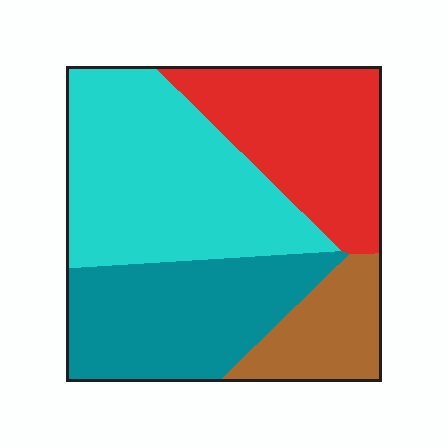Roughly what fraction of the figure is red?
Red takes up about one quarter (1/4) of the figure.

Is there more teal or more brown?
Teal.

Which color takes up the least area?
Brown, at roughly 15%.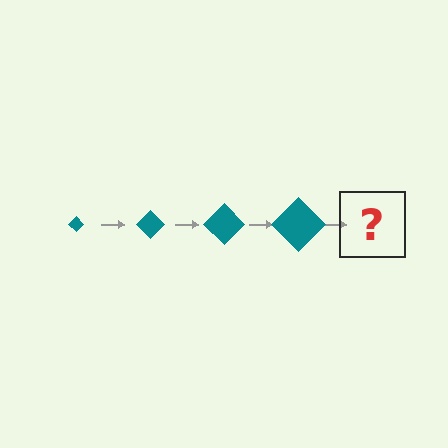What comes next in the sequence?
The next element should be a teal diamond, larger than the previous one.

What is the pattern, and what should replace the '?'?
The pattern is that the diamond gets progressively larger each step. The '?' should be a teal diamond, larger than the previous one.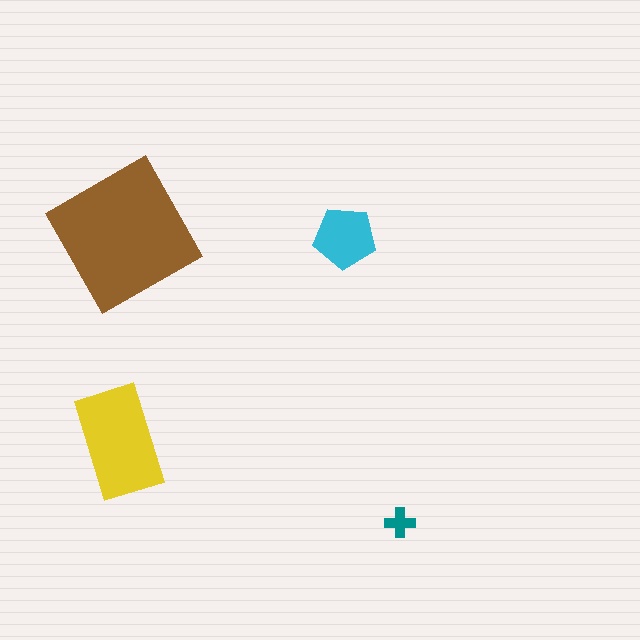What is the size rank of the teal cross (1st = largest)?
4th.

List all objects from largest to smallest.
The brown square, the yellow rectangle, the cyan pentagon, the teal cross.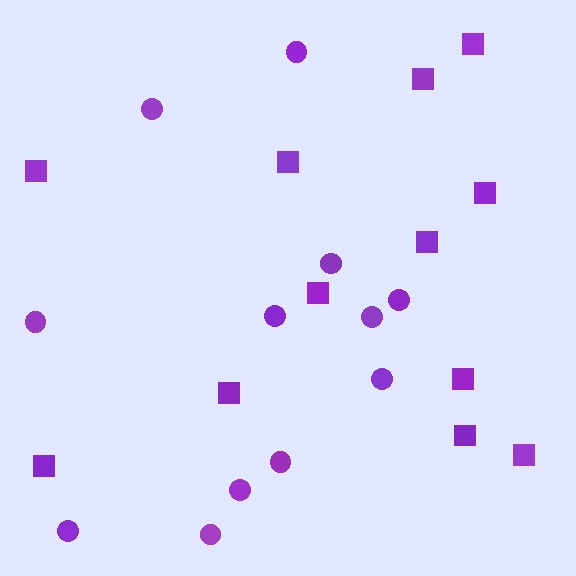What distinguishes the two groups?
There are 2 groups: one group of circles (12) and one group of squares (12).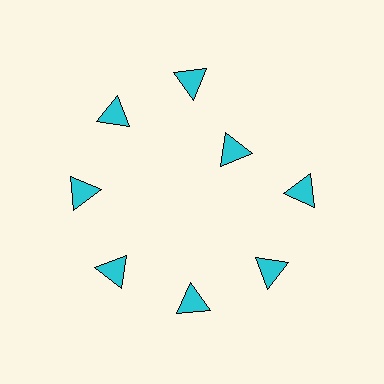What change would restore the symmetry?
The symmetry would be restored by moving it outward, back onto the ring so that all 8 triangles sit at equal angles and equal distance from the center.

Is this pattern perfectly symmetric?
No. The 8 cyan triangles are arranged in a ring, but one element near the 2 o'clock position is pulled inward toward the center, breaking the 8-fold rotational symmetry.